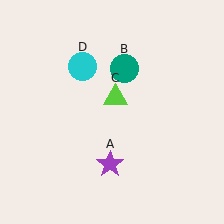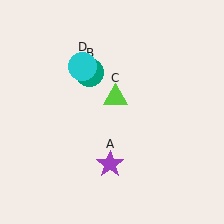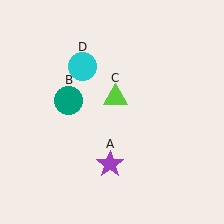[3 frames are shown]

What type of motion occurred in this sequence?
The teal circle (object B) rotated counterclockwise around the center of the scene.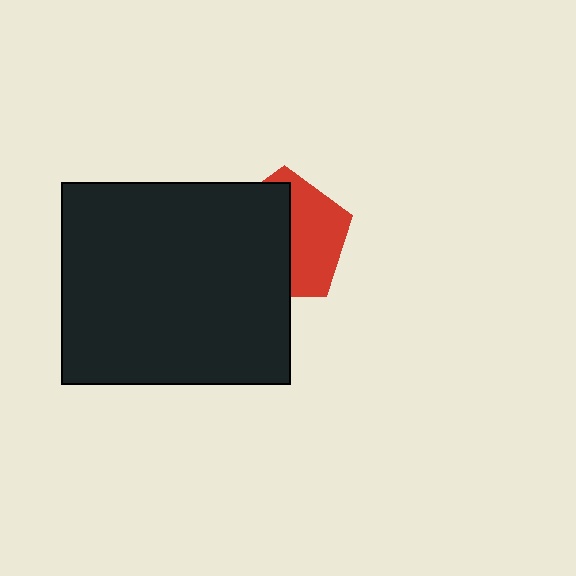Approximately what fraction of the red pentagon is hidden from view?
Roughly 55% of the red pentagon is hidden behind the black rectangle.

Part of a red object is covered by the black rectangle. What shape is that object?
It is a pentagon.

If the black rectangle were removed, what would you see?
You would see the complete red pentagon.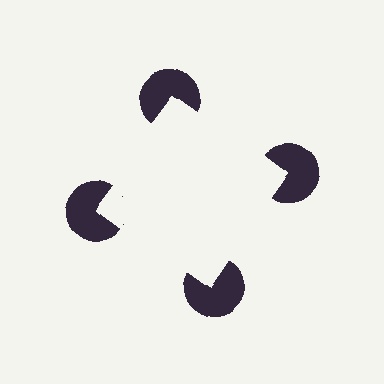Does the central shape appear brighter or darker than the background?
It typically appears slightly brighter than the background, even though no actual brightness change is drawn.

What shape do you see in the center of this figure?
An illusory square — its edges are inferred from the aligned wedge cuts in the pac-man discs, not physically drawn.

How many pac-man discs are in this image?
There are 4 — one at each vertex of the illusory square.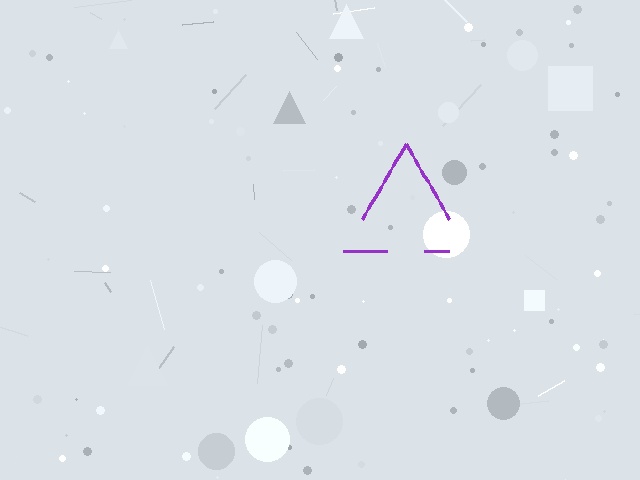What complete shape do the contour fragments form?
The contour fragments form a triangle.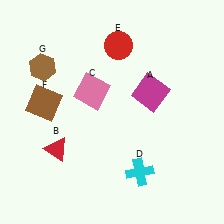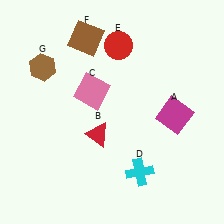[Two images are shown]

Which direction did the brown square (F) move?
The brown square (F) moved up.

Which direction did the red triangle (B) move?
The red triangle (B) moved right.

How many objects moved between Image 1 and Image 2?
3 objects moved between the two images.